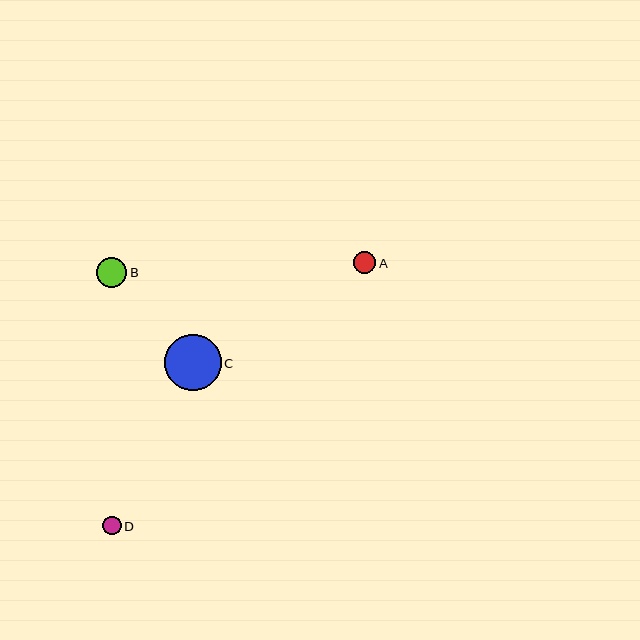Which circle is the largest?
Circle C is the largest with a size of approximately 57 pixels.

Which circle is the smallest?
Circle D is the smallest with a size of approximately 18 pixels.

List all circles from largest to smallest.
From largest to smallest: C, B, A, D.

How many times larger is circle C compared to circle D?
Circle C is approximately 3.1 times the size of circle D.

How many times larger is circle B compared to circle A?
Circle B is approximately 1.4 times the size of circle A.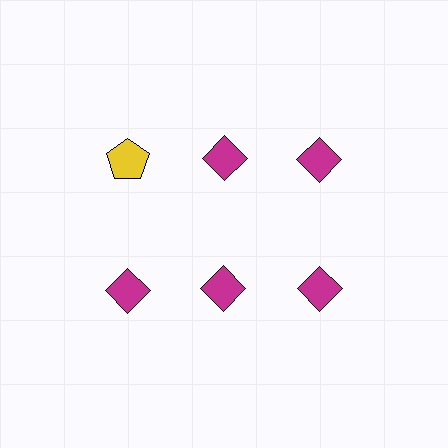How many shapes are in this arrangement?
There are 6 shapes arranged in a grid pattern.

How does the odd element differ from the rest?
It differs in both color (yellow instead of magenta) and shape (pentagon instead of diamond).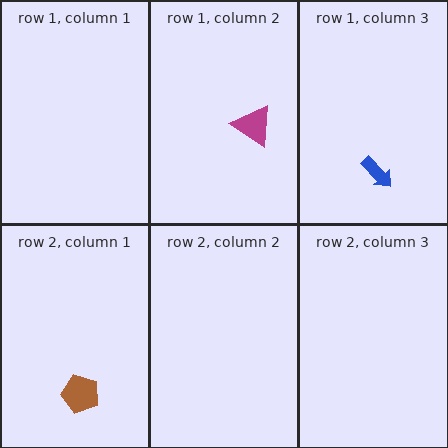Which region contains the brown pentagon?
The row 2, column 1 region.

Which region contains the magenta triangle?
The row 1, column 2 region.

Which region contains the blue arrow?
The row 1, column 3 region.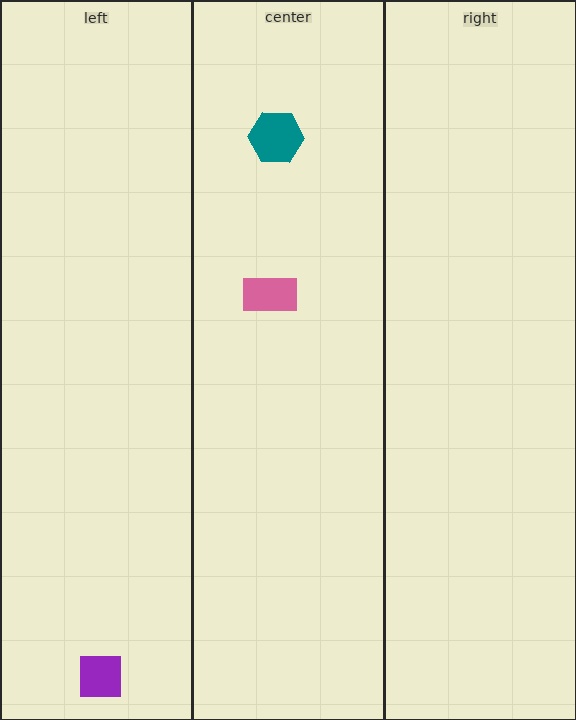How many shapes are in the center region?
2.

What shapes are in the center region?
The teal hexagon, the pink rectangle.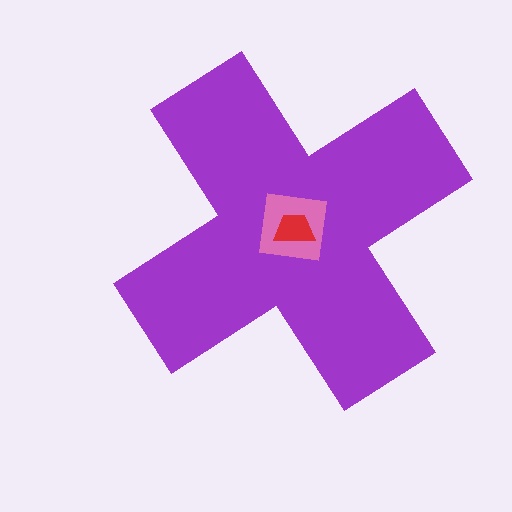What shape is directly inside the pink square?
The red trapezoid.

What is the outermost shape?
The purple cross.